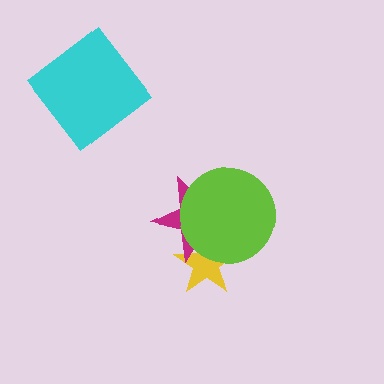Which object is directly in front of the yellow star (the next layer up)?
The magenta star is directly in front of the yellow star.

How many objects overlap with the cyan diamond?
0 objects overlap with the cyan diamond.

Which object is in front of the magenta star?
The lime circle is in front of the magenta star.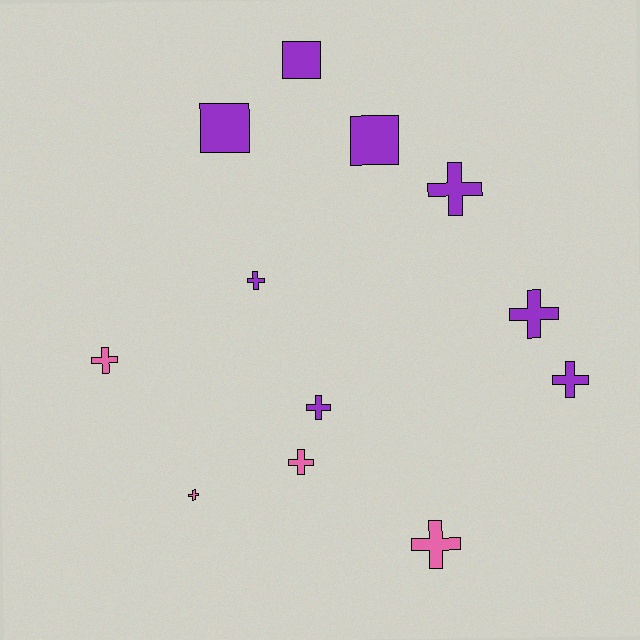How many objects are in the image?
There are 12 objects.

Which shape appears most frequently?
Cross, with 9 objects.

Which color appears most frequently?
Purple, with 8 objects.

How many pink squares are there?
There are no pink squares.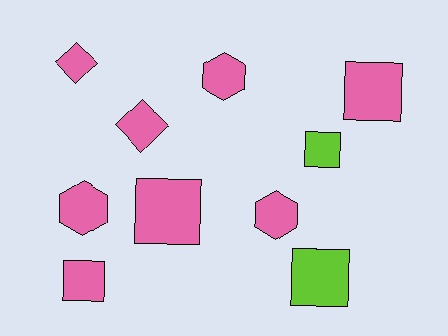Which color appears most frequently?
Pink, with 8 objects.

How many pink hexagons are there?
There are 3 pink hexagons.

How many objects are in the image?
There are 10 objects.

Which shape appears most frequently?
Square, with 5 objects.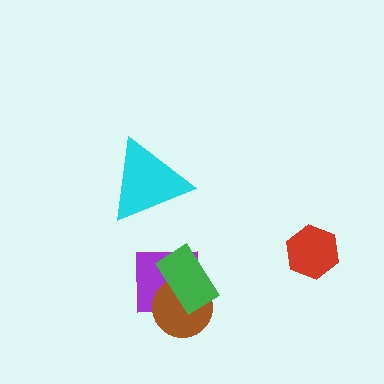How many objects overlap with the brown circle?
2 objects overlap with the brown circle.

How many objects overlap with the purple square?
2 objects overlap with the purple square.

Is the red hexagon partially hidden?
No, no other shape covers it.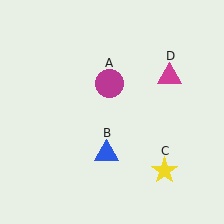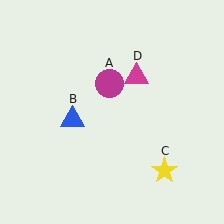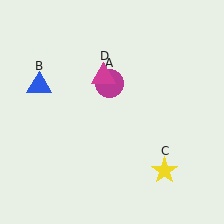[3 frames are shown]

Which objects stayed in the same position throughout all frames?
Magenta circle (object A) and yellow star (object C) remained stationary.